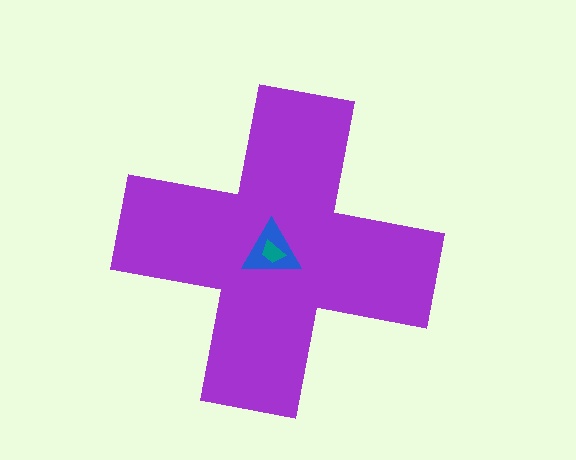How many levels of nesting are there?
3.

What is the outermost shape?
The purple cross.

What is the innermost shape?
The teal trapezoid.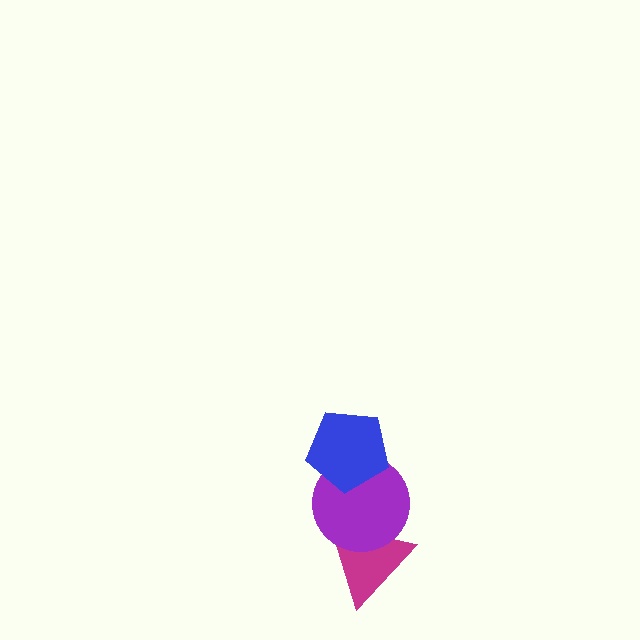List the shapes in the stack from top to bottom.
From top to bottom: the blue pentagon, the purple circle, the magenta triangle.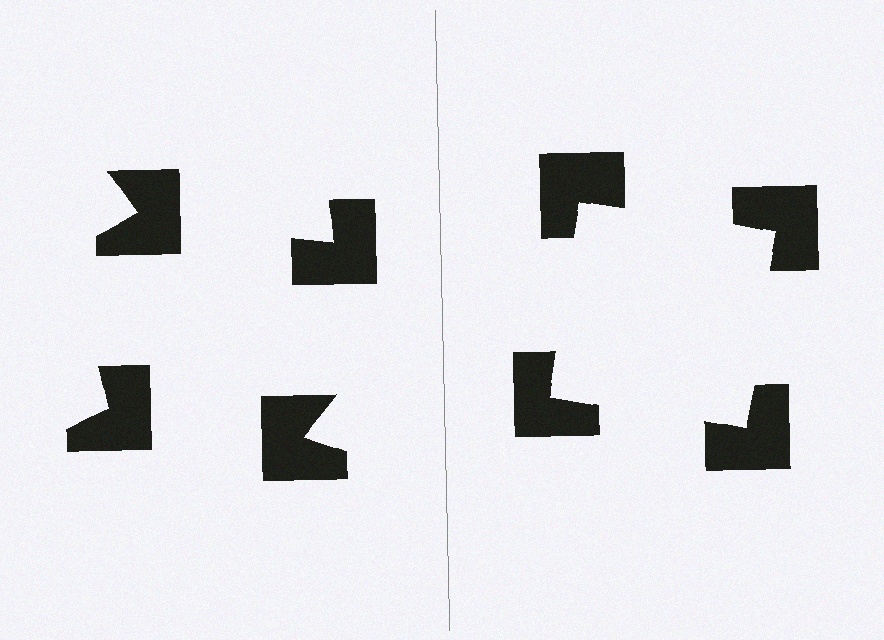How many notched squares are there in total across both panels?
8 — 4 on each side.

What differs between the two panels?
The notched squares are positioned identically on both sides; only the wedge orientations differ. On the right they align to a square; on the left they are misaligned.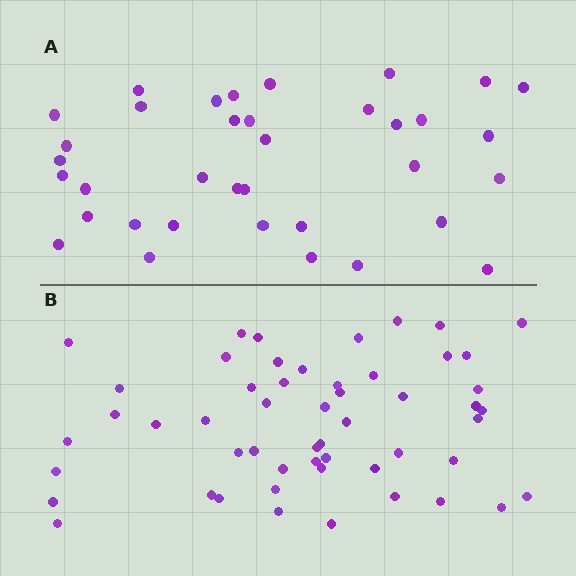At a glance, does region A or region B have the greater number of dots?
Region B (the bottom region) has more dots.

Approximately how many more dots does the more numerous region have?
Region B has approximately 15 more dots than region A.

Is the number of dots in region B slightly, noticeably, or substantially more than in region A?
Region B has substantially more. The ratio is roughly 1.5 to 1.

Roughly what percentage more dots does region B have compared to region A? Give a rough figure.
About 45% more.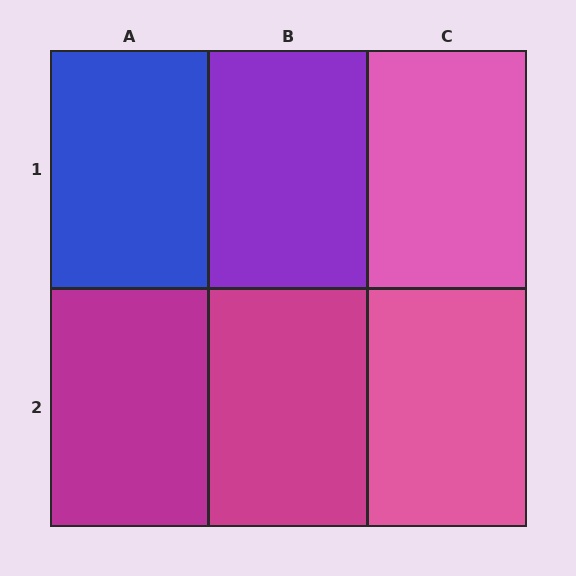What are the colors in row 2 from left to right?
Magenta, magenta, pink.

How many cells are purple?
1 cell is purple.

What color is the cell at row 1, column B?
Purple.